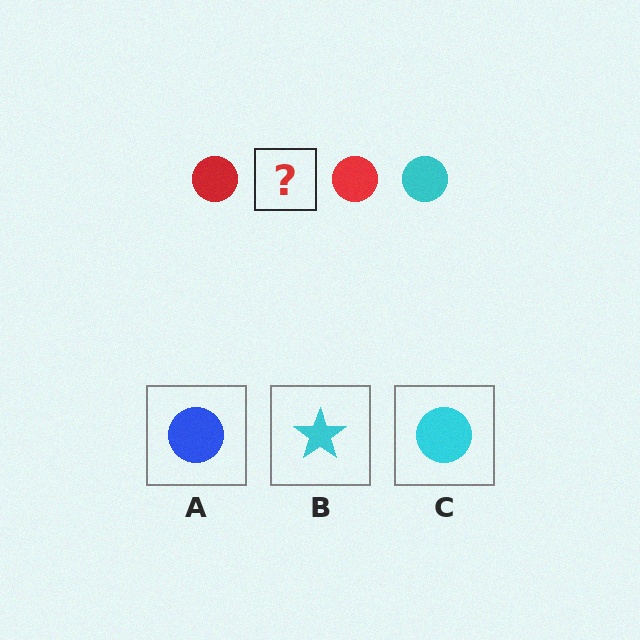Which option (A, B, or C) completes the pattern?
C.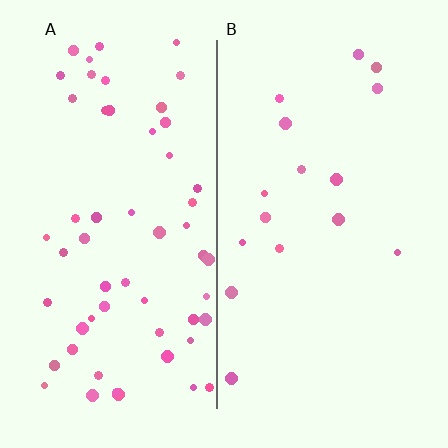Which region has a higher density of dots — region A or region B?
A (the left).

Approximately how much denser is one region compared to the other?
Approximately 3.6× — region A over region B.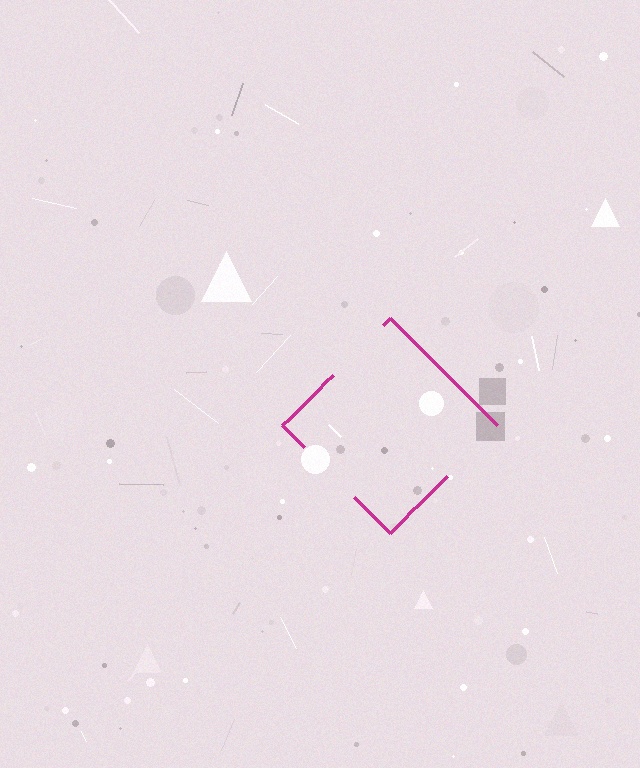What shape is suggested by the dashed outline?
The dashed outline suggests a diamond.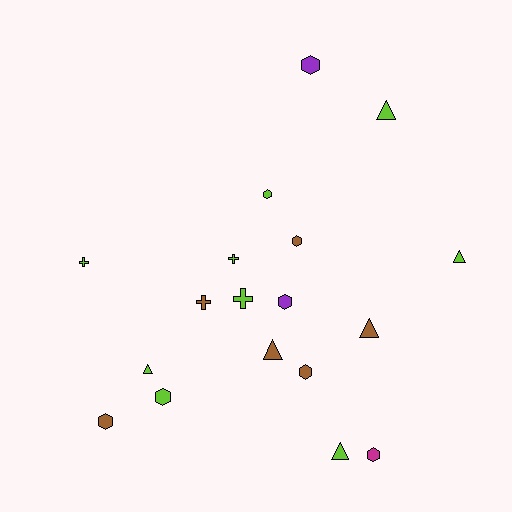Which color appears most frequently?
Lime, with 9 objects.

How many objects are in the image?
There are 18 objects.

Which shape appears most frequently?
Hexagon, with 8 objects.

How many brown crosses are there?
There is 1 brown cross.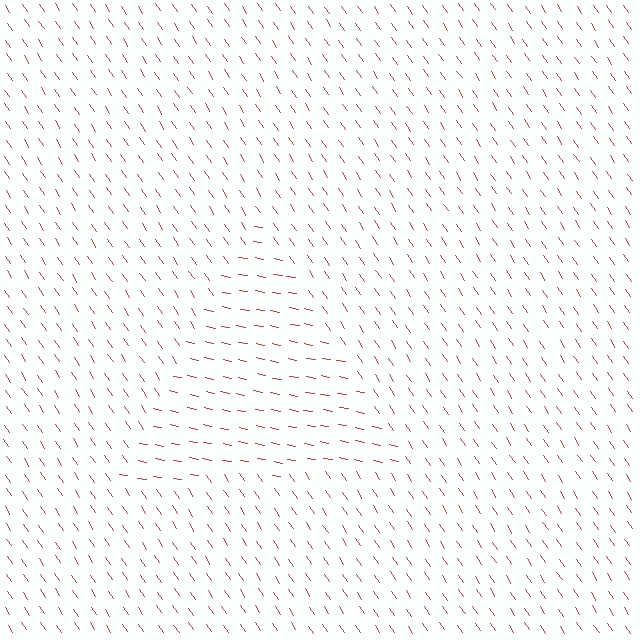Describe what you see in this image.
The image is filled with small red line segments. A triangle region in the image has lines oriented differently from the surrounding lines, creating a visible texture boundary.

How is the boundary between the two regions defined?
The boundary is defined purely by a change in line orientation (approximately 45 degrees difference). All lines are the same color and thickness.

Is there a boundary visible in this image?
Yes, there is a texture boundary formed by a change in line orientation.